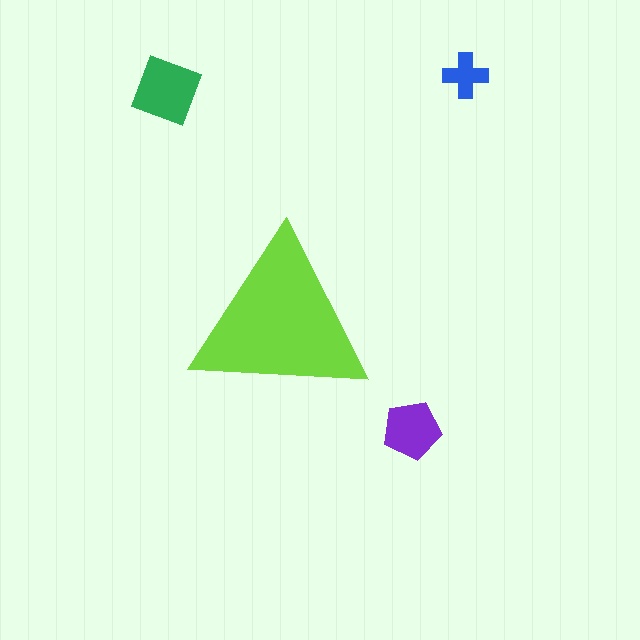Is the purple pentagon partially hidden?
No, the purple pentagon is fully visible.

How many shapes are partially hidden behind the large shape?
0 shapes are partially hidden.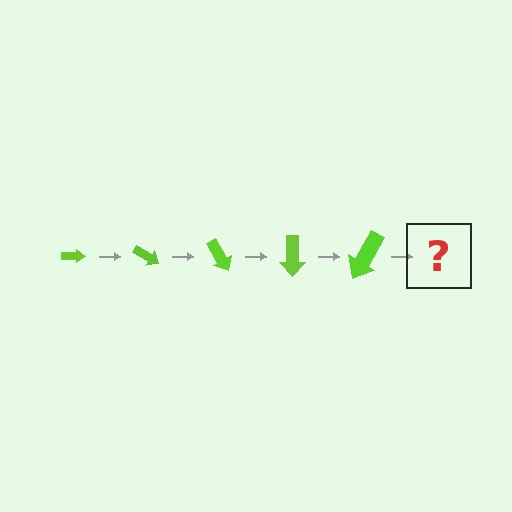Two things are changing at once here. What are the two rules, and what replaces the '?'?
The two rules are that the arrow grows larger each step and it rotates 30 degrees each step. The '?' should be an arrow, larger than the previous one and rotated 150 degrees from the start.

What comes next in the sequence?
The next element should be an arrow, larger than the previous one and rotated 150 degrees from the start.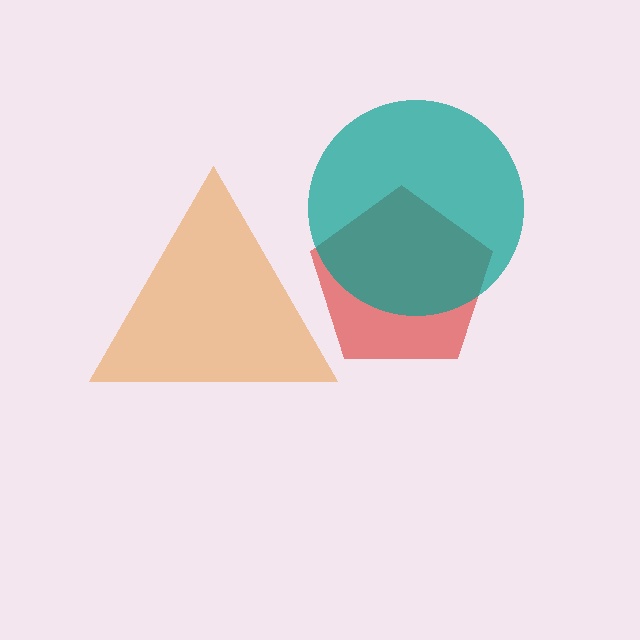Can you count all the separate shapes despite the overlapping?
Yes, there are 3 separate shapes.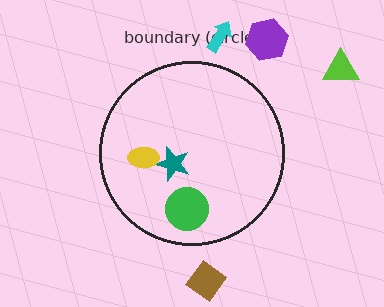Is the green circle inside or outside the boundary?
Inside.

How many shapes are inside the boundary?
3 inside, 4 outside.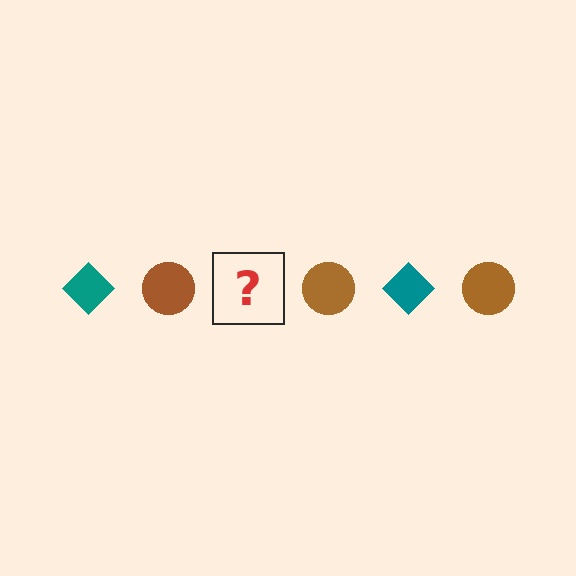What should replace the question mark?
The question mark should be replaced with a teal diamond.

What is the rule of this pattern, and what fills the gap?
The rule is that the pattern alternates between teal diamond and brown circle. The gap should be filled with a teal diamond.